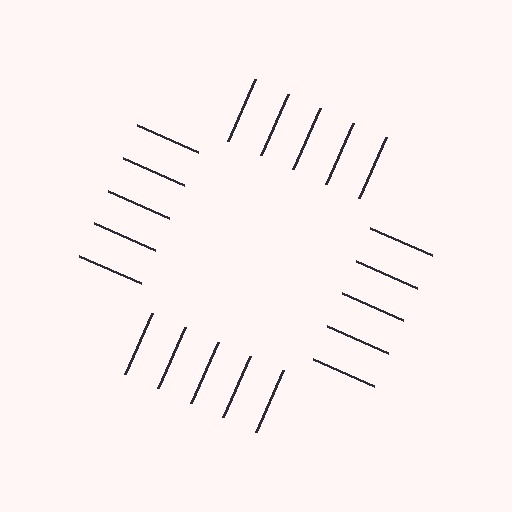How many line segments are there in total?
20 — 5 along each of the 4 edges.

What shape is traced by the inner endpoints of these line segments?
An illusory square — the line segments terminate on its edges but no continuous stroke is drawn.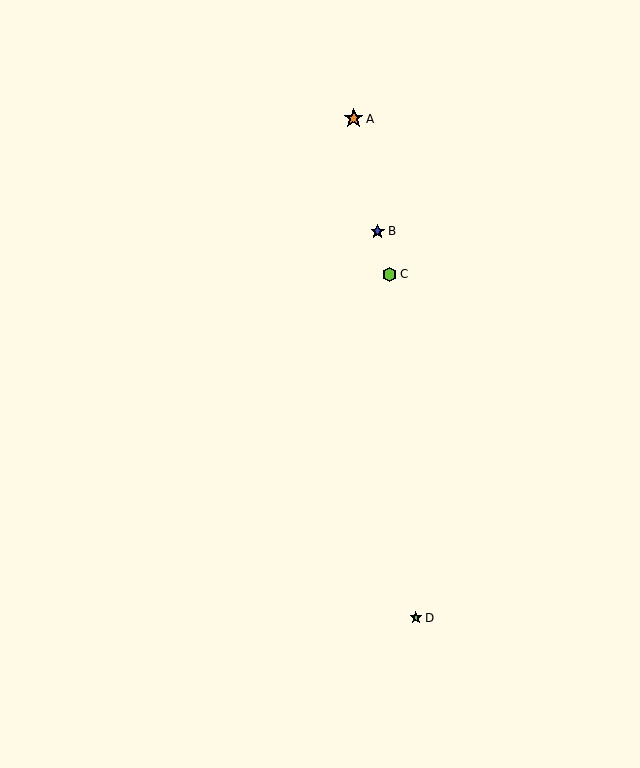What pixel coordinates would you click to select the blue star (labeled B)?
Click at (378, 231) to select the blue star B.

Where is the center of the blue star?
The center of the blue star is at (378, 231).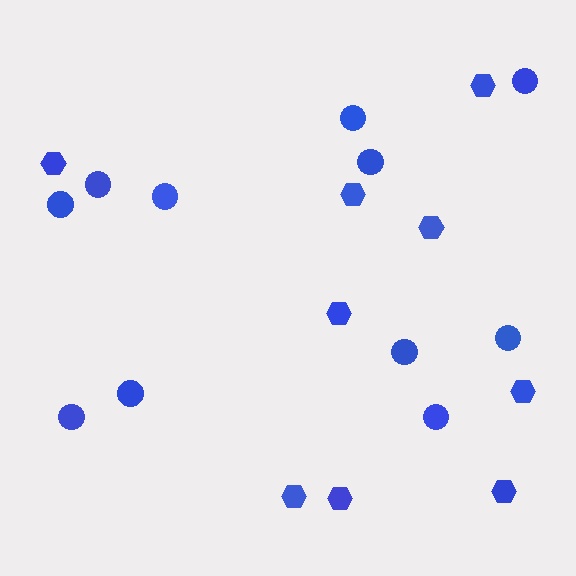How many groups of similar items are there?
There are 2 groups: one group of hexagons (9) and one group of circles (11).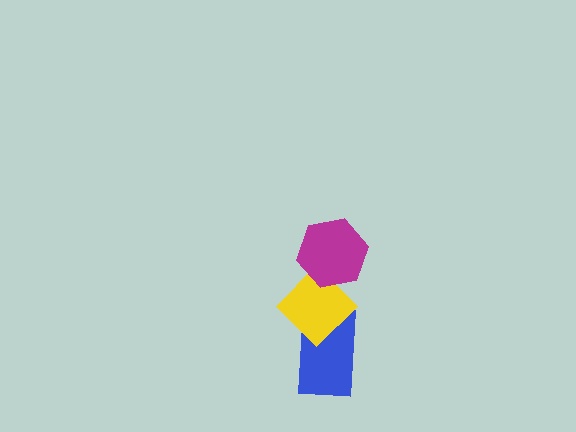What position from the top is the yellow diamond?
The yellow diamond is 2nd from the top.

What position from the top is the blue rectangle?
The blue rectangle is 3rd from the top.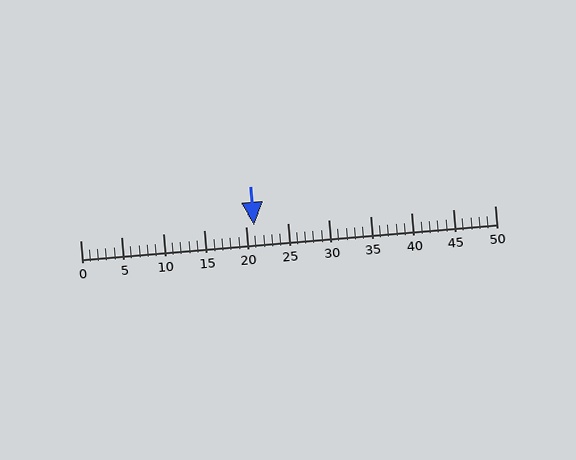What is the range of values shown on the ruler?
The ruler shows values from 0 to 50.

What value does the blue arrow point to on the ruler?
The blue arrow points to approximately 21.